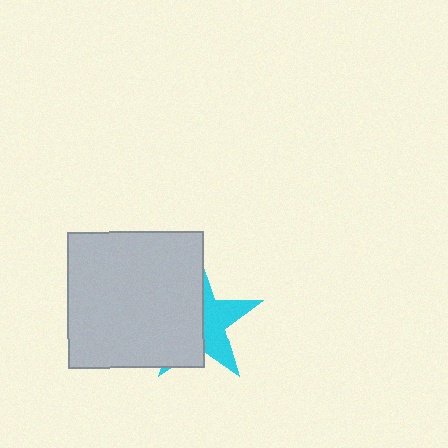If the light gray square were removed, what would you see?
You would see the complete cyan star.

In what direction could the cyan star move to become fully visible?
The cyan star could move right. That would shift it out from behind the light gray square entirely.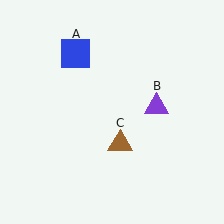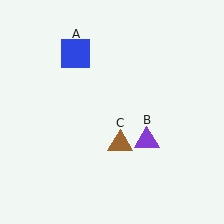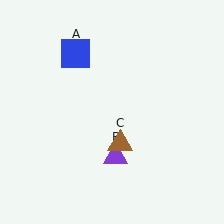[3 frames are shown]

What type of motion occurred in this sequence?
The purple triangle (object B) rotated clockwise around the center of the scene.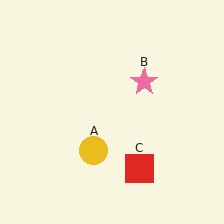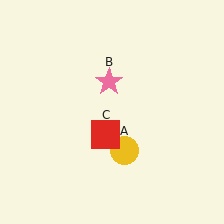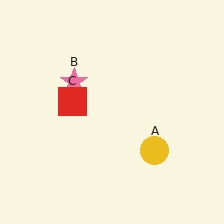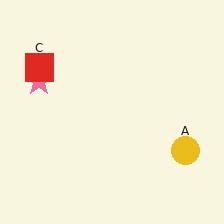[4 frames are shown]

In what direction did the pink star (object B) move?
The pink star (object B) moved left.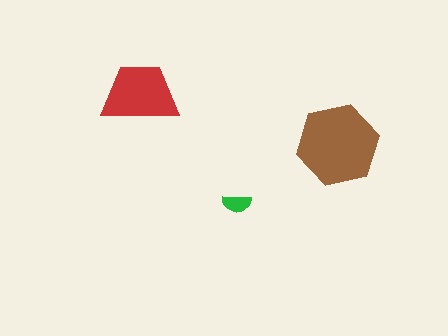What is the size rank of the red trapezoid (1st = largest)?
2nd.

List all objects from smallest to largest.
The green semicircle, the red trapezoid, the brown hexagon.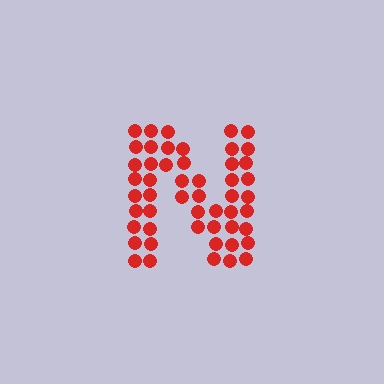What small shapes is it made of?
It is made of small circles.